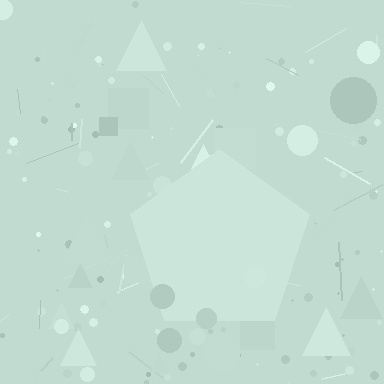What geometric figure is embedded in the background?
A pentagon is embedded in the background.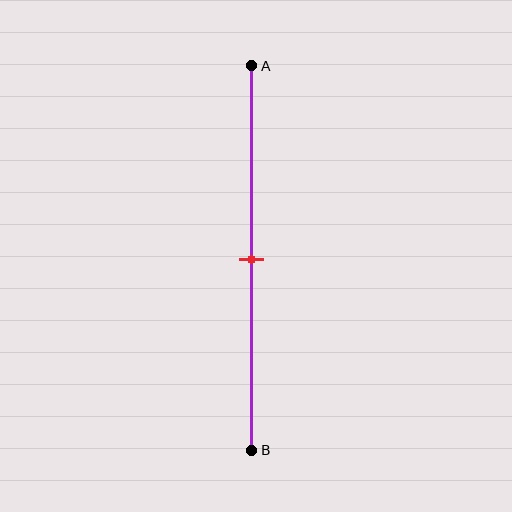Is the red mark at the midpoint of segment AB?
Yes, the mark is approximately at the midpoint.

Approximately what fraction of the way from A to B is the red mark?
The red mark is approximately 50% of the way from A to B.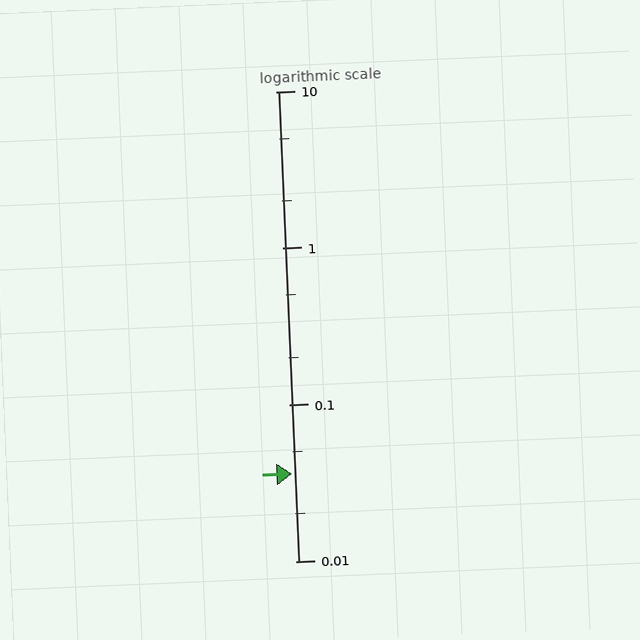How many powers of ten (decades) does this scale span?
The scale spans 3 decades, from 0.01 to 10.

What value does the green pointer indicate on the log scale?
The pointer indicates approximately 0.036.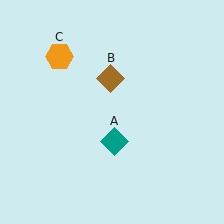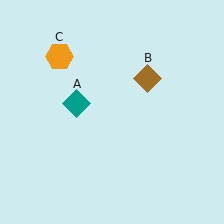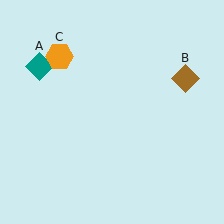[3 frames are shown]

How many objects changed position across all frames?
2 objects changed position: teal diamond (object A), brown diamond (object B).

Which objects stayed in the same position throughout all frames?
Orange hexagon (object C) remained stationary.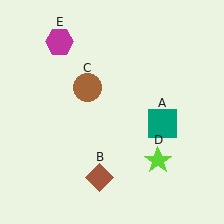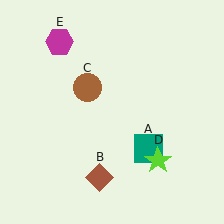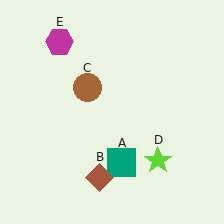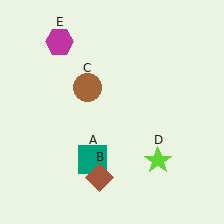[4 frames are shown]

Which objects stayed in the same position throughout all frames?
Brown diamond (object B) and brown circle (object C) and lime star (object D) and magenta hexagon (object E) remained stationary.